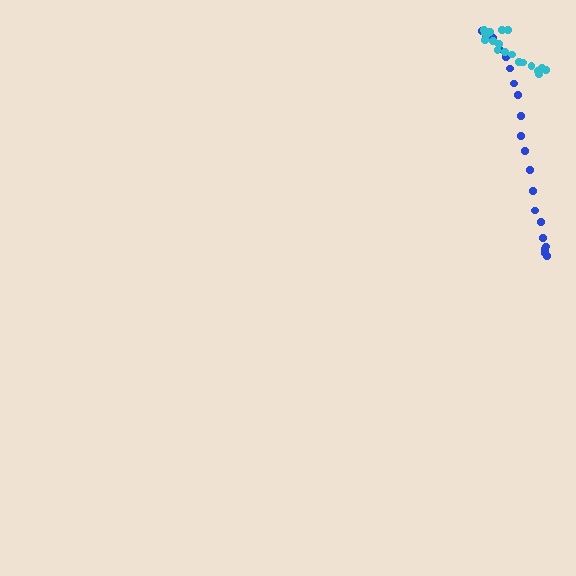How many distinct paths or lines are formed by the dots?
There are 2 distinct paths.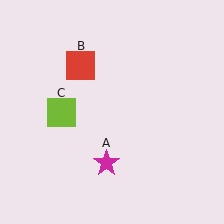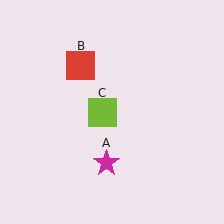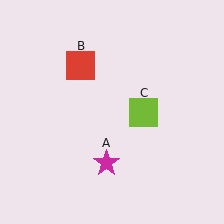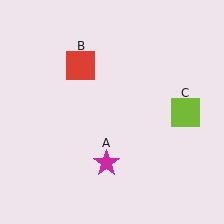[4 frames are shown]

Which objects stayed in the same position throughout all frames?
Magenta star (object A) and red square (object B) remained stationary.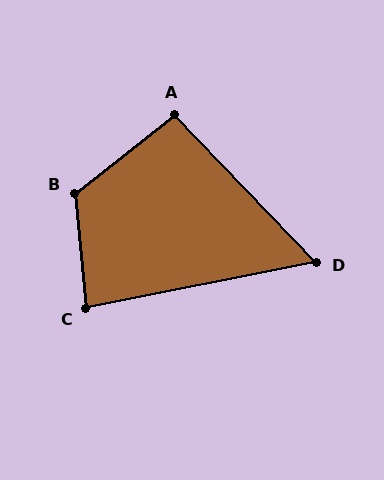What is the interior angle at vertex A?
Approximately 96 degrees (obtuse).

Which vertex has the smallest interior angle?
D, at approximately 57 degrees.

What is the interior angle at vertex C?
Approximately 84 degrees (acute).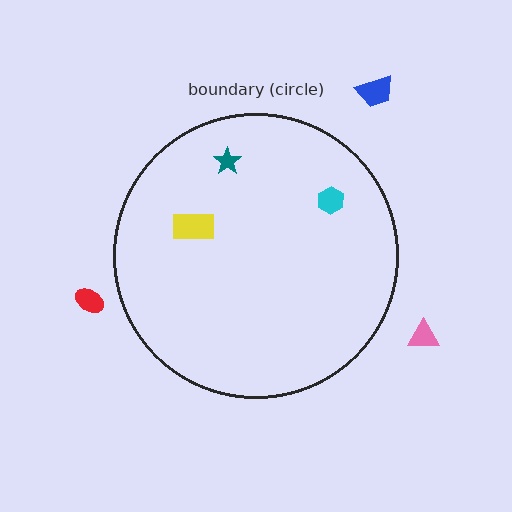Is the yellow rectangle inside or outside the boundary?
Inside.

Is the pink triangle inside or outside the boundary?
Outside.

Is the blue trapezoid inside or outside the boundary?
Outside.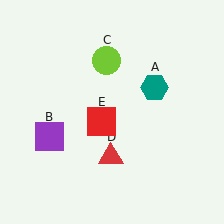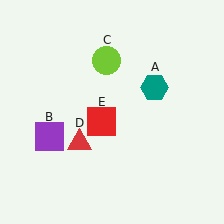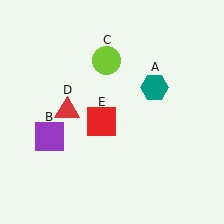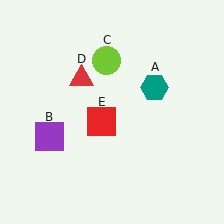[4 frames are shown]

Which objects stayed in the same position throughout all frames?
Teal hexagon (object A) and purple square (object B) and lime circle (object C) and red square (object E) remained stationary.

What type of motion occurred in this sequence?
The red triangle (object D) rotated clockwise around the center of the scene.